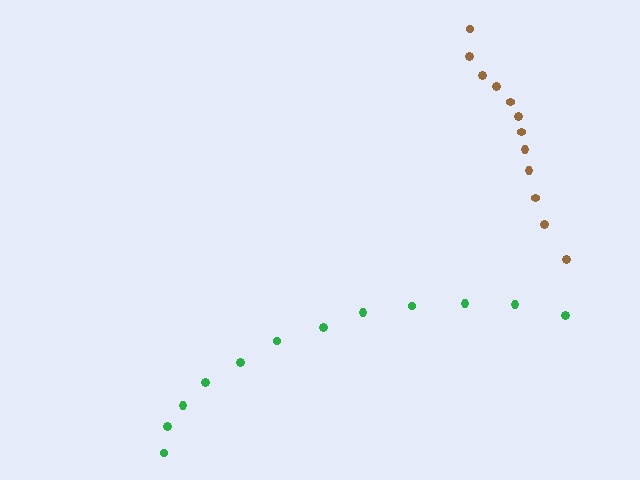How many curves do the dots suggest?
There are 2 distinct paths.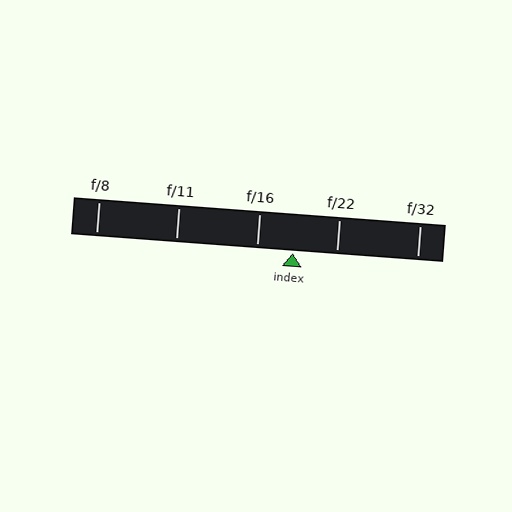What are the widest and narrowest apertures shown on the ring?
The widest aperture shown is f/8 and the narrowest is f/32.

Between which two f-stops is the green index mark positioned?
The index mark is between f/16 and f/22.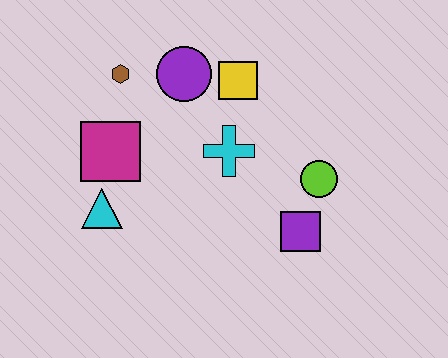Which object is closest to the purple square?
The lime circle is closest to the purple square.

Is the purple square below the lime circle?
Yes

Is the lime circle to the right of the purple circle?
Yes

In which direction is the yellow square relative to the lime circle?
The yellow square is above the lime circle.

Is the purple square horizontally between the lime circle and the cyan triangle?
Yes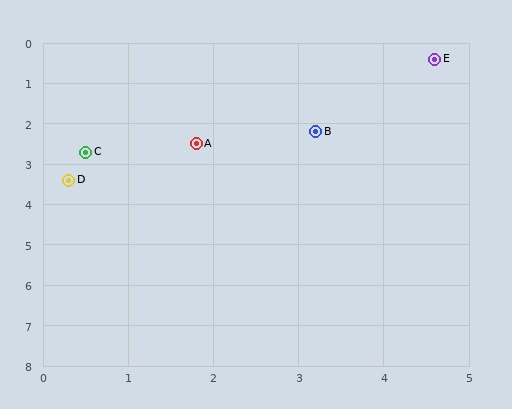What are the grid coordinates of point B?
Point B is at approximately (3.2, 2.2).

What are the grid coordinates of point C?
Point C is at approximately (0.5, 2.7).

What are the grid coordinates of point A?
Point A is at approximately (1.8, 2.5).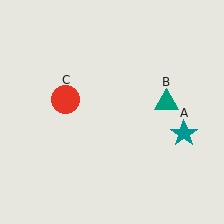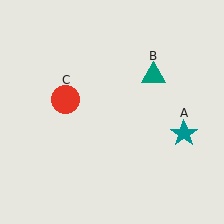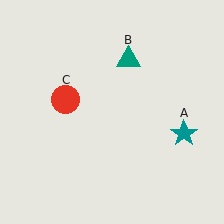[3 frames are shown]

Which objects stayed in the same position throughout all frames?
Teal star (object A) and red circle (object C) remained stationary.